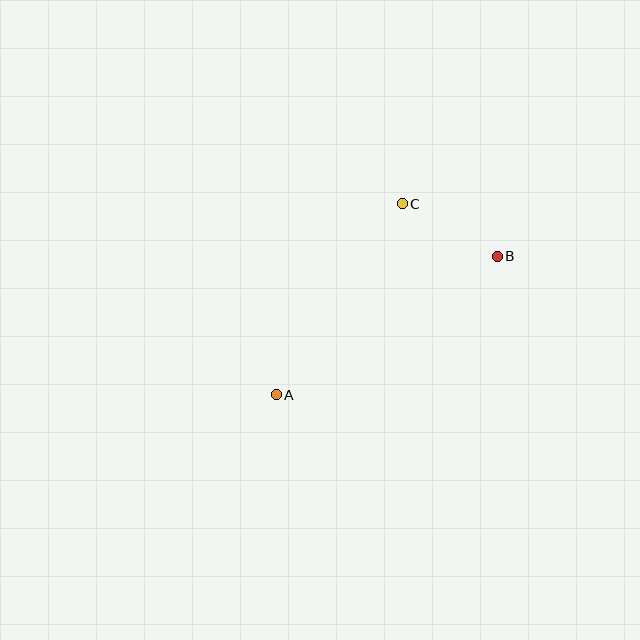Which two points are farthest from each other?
Points A and B are farthest from each other.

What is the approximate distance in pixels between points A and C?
The distance between A and C is approximately 229 pixels.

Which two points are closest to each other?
Points B and C are closest to each other.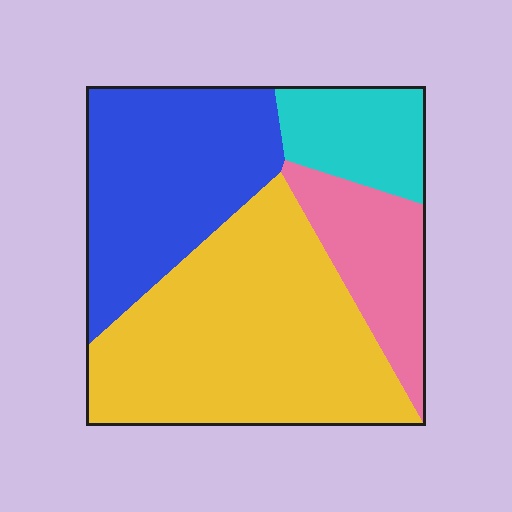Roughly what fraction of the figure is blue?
Blue covers 29% of the figure.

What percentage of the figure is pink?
Pink takes up less than a sixth of the figure.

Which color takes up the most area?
Yellow, at roughly 45%.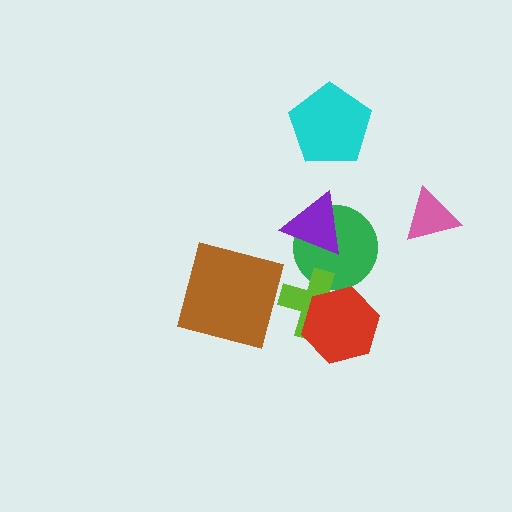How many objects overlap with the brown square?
0 objects overlap with the brown square.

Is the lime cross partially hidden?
Yes, it is partially covered by another shape.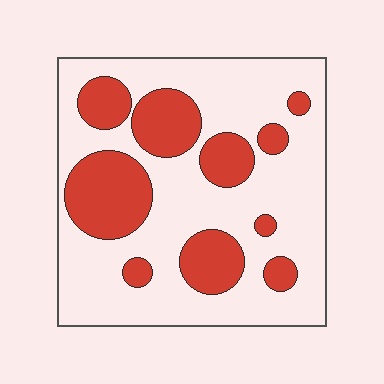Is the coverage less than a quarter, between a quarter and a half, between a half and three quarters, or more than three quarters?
Between a quarter and a half.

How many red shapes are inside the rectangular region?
10.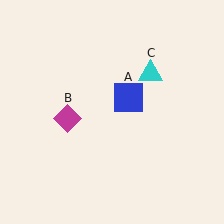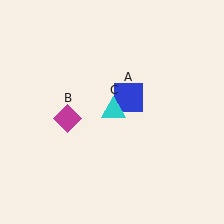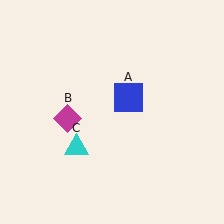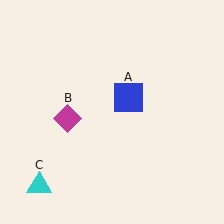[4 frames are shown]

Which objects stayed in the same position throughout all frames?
Blue square (object A) and magenta diamond (object B) remained stationary.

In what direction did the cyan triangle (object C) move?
The cyan triangle (object C) moved down and to the left.